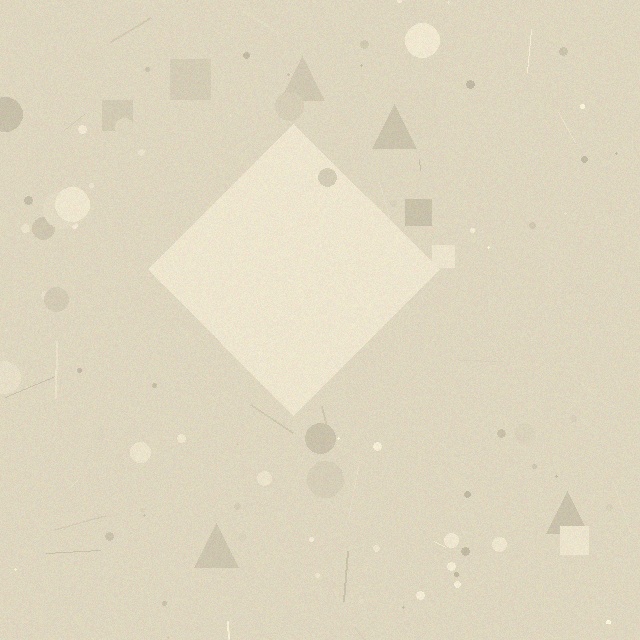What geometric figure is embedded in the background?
A diamond is embedded in the background.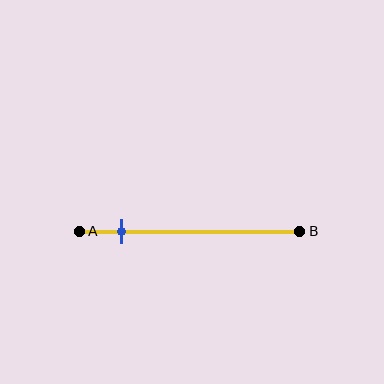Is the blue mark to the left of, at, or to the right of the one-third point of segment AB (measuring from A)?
The blue mark is to the left of the one-third point of segment AB.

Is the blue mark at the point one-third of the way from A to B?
No, the mark is at about 20% from A, not at the 33% one-third point.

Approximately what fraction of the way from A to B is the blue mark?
The blue mark is approximately 20% of the way from A to B.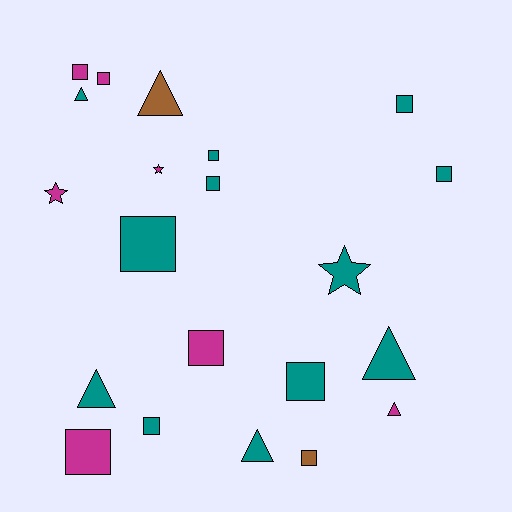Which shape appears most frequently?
Square, with 12 objects.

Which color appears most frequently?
Teal, with 12 objects.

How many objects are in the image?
There are 21 objects.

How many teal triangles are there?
There are 4 teal triangles.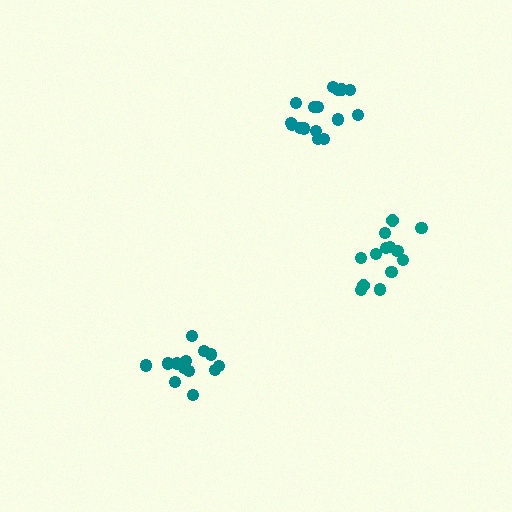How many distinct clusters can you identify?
There are 3 distinct clusters.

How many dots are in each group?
Group 1: 16 dots, Group 2: 14 dots, Group 3: 13 dots (43 total).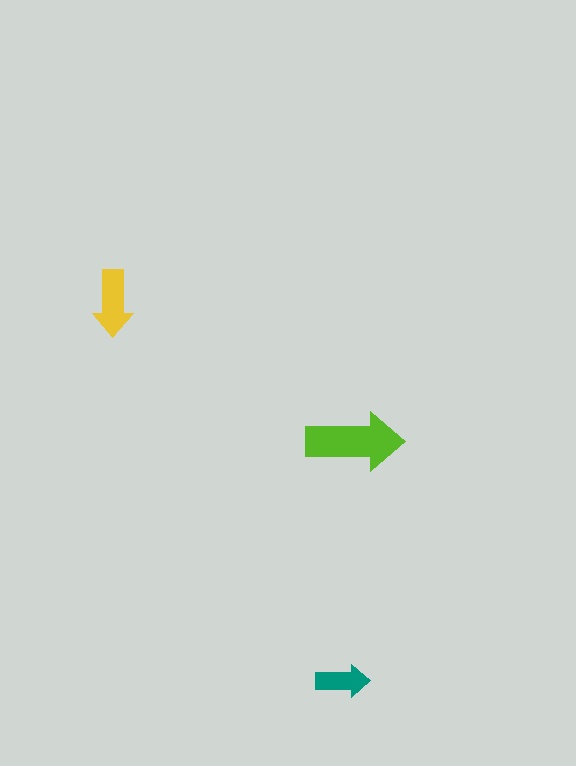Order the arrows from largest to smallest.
the lime one, the yellow one, the teal one.